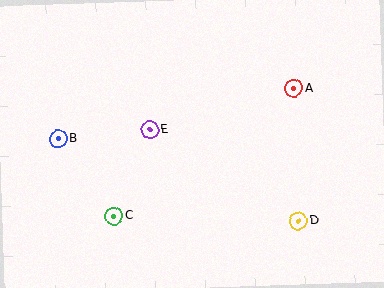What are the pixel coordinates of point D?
Point D is at (298, 221).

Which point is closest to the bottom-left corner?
Point C is closest to the bottom-left corner.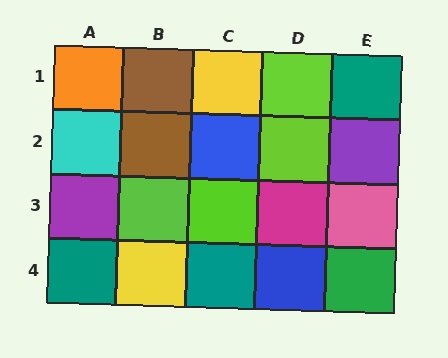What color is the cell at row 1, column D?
Lime.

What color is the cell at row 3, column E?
Pink.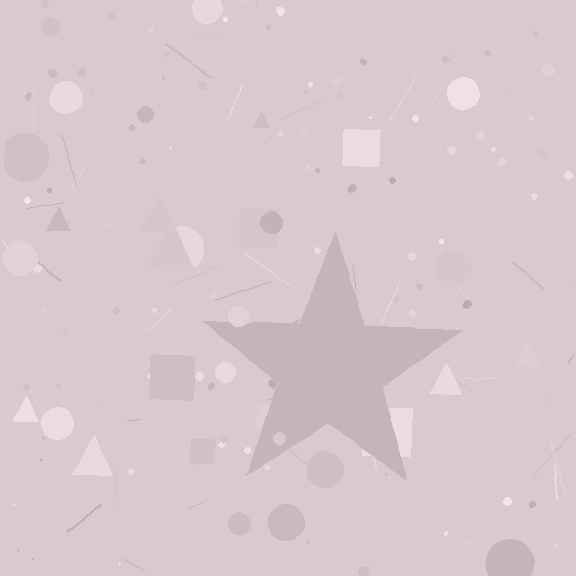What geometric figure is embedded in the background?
A star is embedded in the background.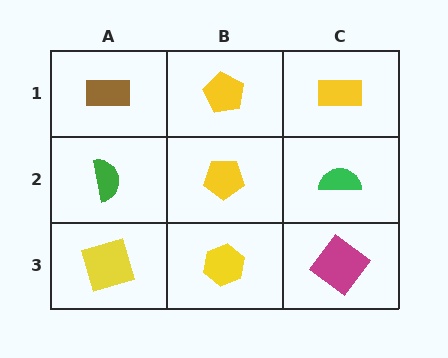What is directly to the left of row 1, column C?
A yellow pentagon.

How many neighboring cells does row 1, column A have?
2.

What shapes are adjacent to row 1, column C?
A green semicircle (row 2, column C), a yellow pentagon (row 1, column B).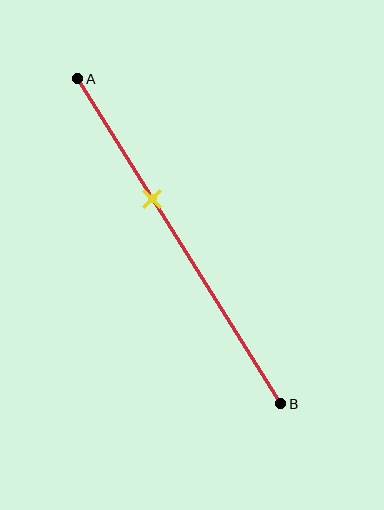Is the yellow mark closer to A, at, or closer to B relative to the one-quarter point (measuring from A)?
The yellow mark is closer to point B than the one-quarter point of segment AB.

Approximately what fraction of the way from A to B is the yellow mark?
The yellow mark is approximately 35% of the way from A to B.